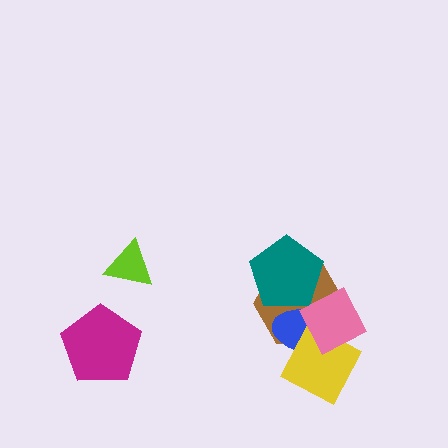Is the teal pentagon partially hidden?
Yes, it is partially covered by another shape.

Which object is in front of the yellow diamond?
The pink diamond is in front of the yellow diamond.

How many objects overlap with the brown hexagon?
4 objects overlap with the brown hexagon.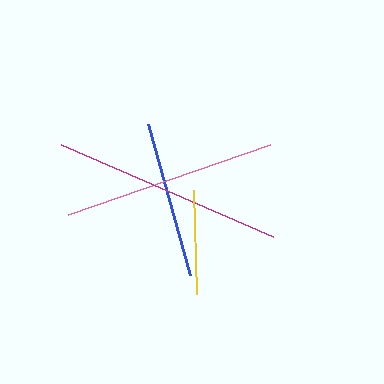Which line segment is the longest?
The magenta line is the longest at approximately 232 pixels.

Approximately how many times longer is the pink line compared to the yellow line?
The pink line is approximately 2.1 times the length of the yellow line.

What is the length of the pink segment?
The pink segment is approximately 214 pixels long.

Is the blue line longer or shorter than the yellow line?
The blue line is longer than the yellow line.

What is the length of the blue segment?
The blue segment is approximately 157 pixels long.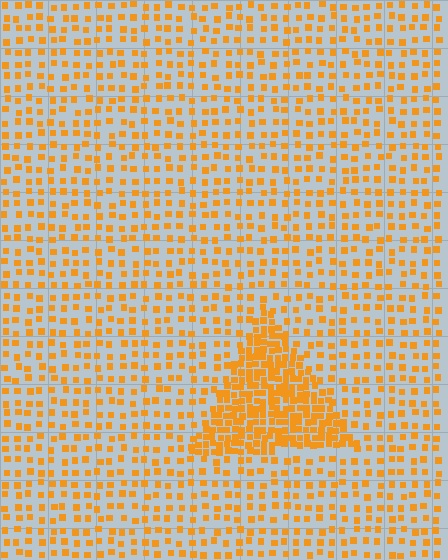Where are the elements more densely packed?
The elements are more densely packed inside the triangle boundary.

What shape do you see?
I see a triangle.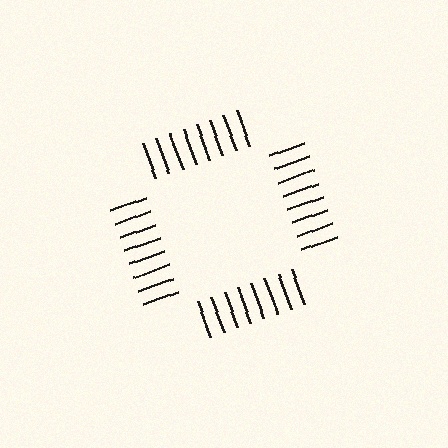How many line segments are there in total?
32 — 8 along each of the 4 edges.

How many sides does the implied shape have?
4 sides — the line-ends trace a square.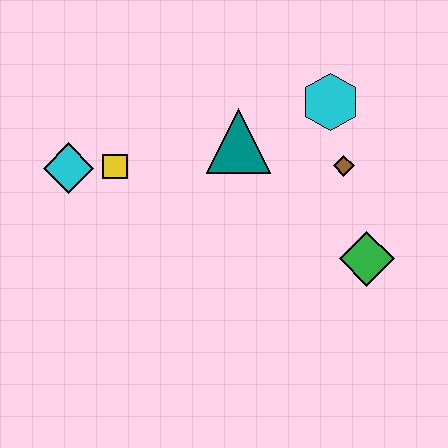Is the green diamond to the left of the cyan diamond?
No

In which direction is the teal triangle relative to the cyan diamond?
The teal triangle is to the right of the cyan diamond.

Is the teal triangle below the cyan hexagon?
Yes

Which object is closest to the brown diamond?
The cyan hexagon is closest to the brown diamond.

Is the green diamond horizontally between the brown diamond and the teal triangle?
No